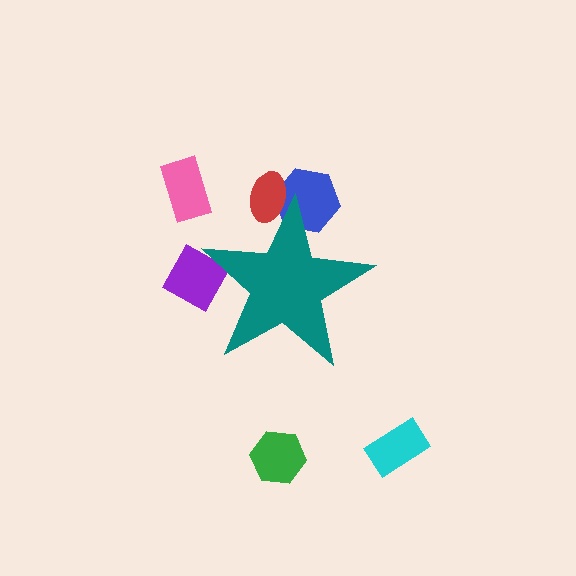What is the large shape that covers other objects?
A teal star.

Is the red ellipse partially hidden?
Yes, the red ellipse is partially hidden behind the teal star.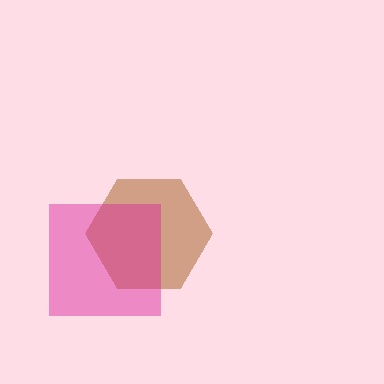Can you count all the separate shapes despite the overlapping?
Yes, there are 2 separate shapes.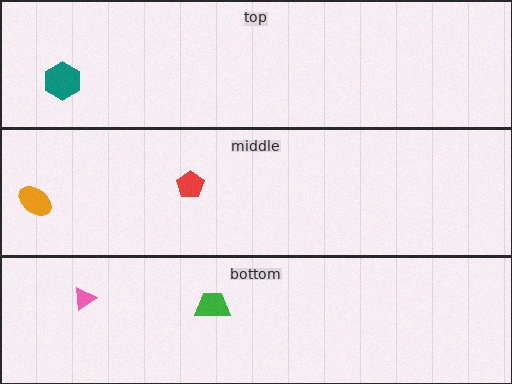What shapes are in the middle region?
The red pentagon, the orange ellipse.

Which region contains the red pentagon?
The middle region.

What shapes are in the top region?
The teal hexagon.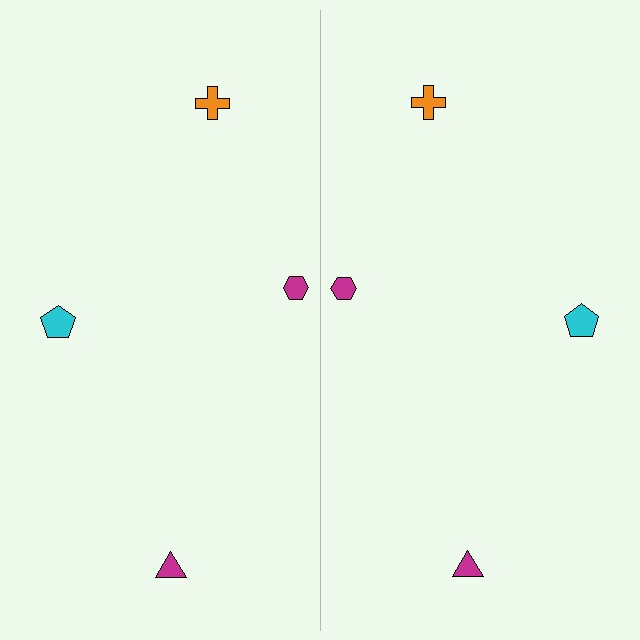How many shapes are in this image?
There are 8 shapes in this image.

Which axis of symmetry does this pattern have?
The pattern has a vertical axis of symmetry running through the center of the image.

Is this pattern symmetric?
Yes, this pattern has bilateral (reflection) symmetry.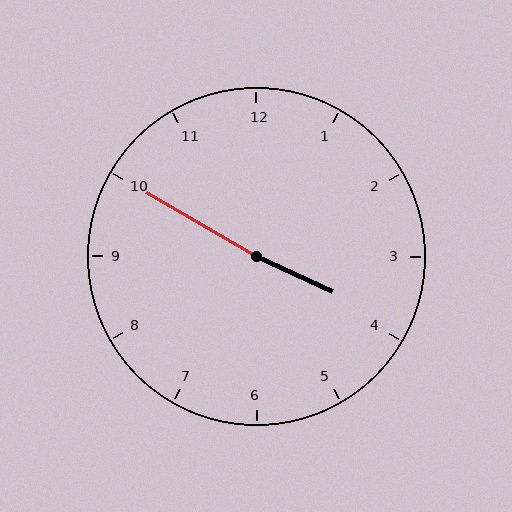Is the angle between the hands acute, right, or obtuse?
It is obtuse.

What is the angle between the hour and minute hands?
Approximately 175 degrees.